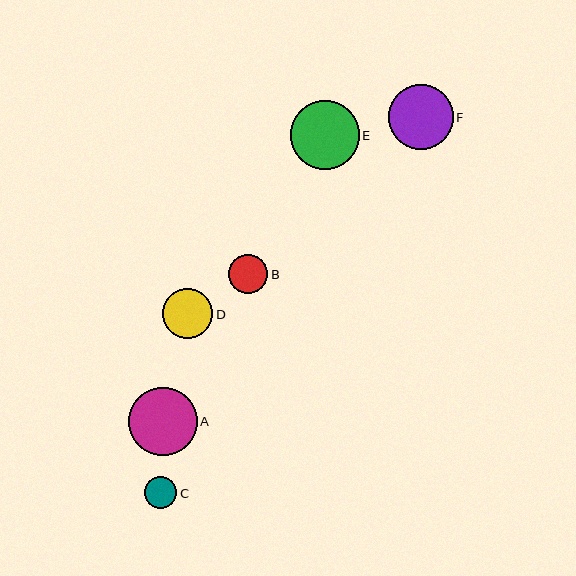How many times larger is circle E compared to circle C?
Circle E is approximately 2.1 times the size of circle C.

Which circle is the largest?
Circle E is the largest with a size of approximately 69 pixels.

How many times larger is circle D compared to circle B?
Circle D is approximately 1.3 times the size of circle B.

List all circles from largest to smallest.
From largest to smallest: E, A, F, D, B, C.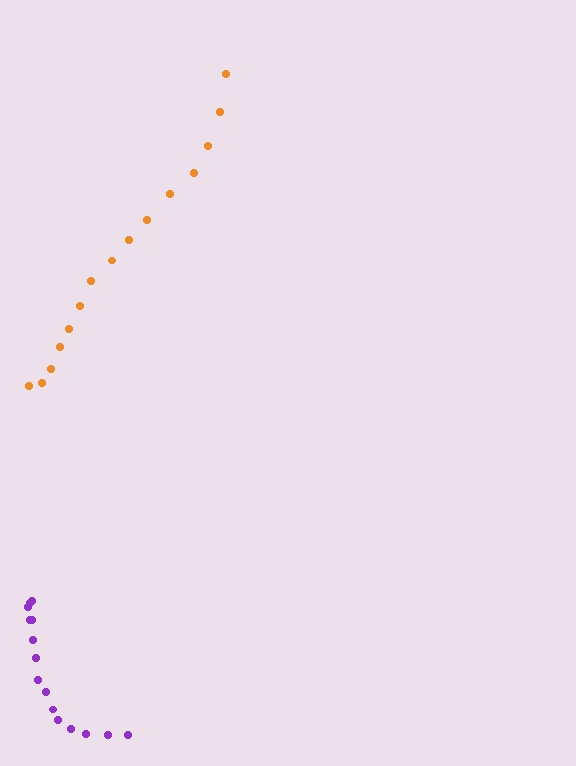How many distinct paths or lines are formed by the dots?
There are 2 distinct paths.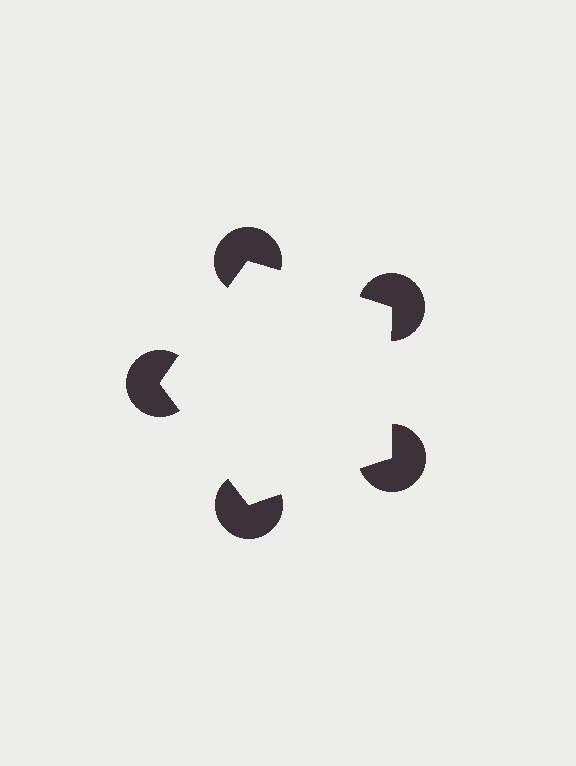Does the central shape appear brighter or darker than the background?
It typically appears slightly brighter than the background, even though no actual brightness change is drawn.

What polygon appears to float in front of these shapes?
An illusory pentagon — its edges are inferred from the aligned wedge cuts in the pac-man discs, not physically drawn.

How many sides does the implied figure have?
5 sides.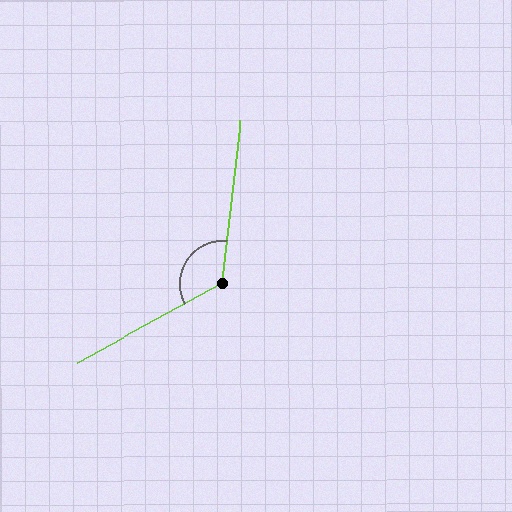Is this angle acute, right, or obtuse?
It is obtuse.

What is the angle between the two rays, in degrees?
Approximately 125 degrees.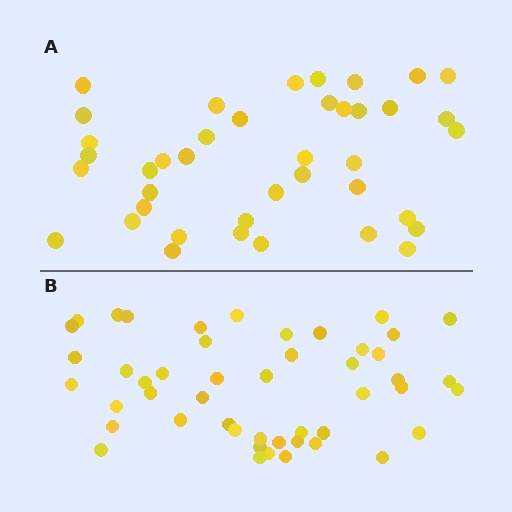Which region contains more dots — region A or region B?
Region B (the bottom region) has more dots.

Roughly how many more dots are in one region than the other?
Region B has roughly 8 or so more dots than region A.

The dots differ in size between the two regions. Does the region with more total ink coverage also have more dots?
No. Region A has more total ink coverage because its dots are larger, but region B actually contains more individual dots. Total area can be misleading — the number of items is what matters here.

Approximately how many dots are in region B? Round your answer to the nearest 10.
About 50 dots. (The exact count is 48, which rounds to 50.)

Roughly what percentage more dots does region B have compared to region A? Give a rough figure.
About 20% more.